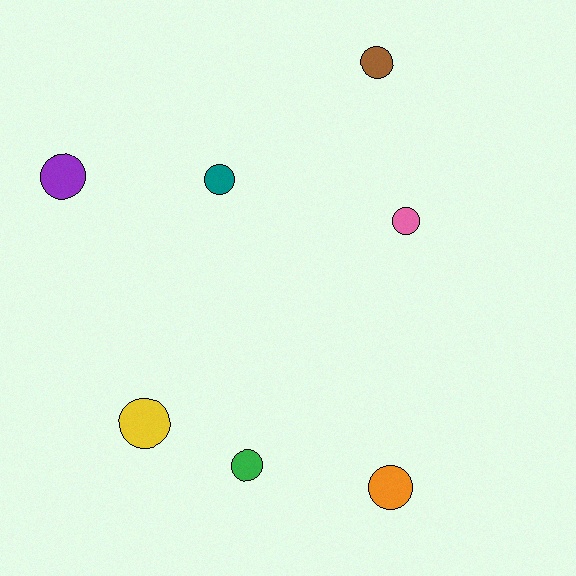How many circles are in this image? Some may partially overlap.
There are 7 circles.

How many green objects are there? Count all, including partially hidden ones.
There is 1 green object.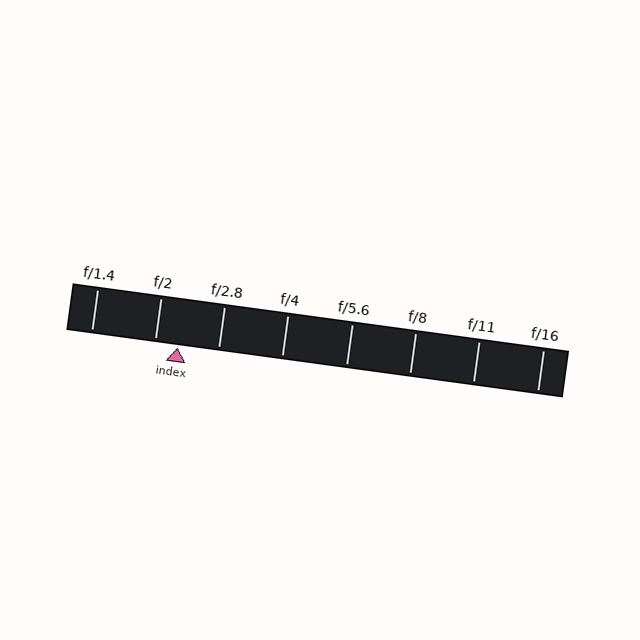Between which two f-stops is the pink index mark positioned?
The index mark is between f/2 and f/2.8.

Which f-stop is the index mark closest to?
The index mark is closest to f/2.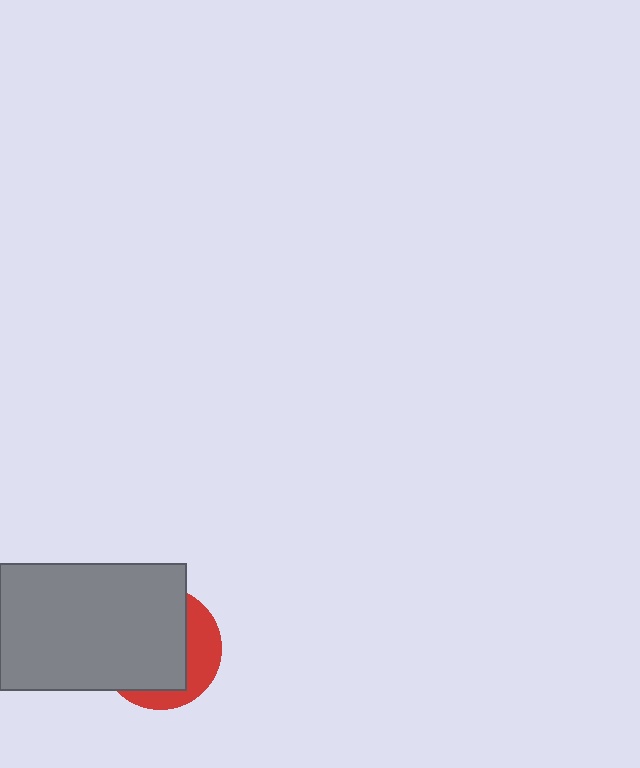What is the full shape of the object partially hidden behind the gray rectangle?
The partially hidden object is a red circle.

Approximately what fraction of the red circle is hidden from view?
Roughly 69% of the red circle is hidden behind the gray rectangle.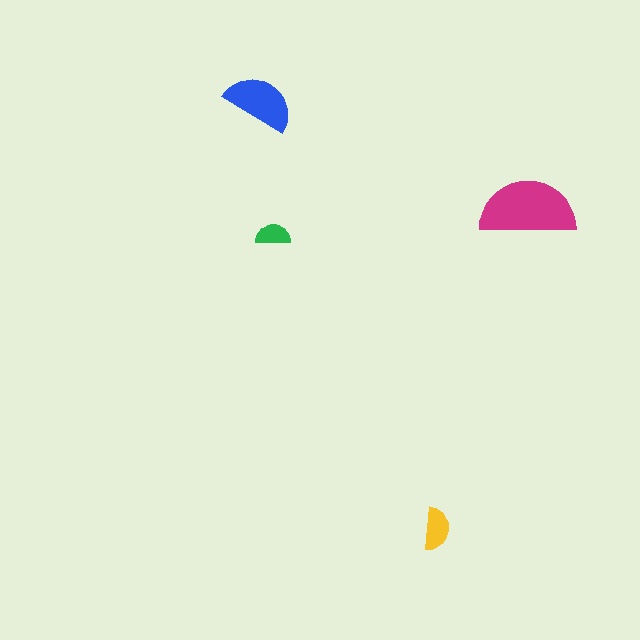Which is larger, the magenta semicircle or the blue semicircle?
The magenta one.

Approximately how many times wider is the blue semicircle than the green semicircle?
About 2 times wider.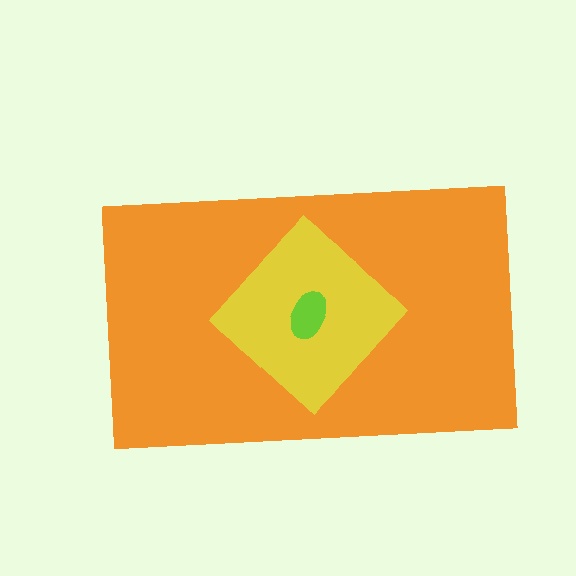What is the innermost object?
The lime ellipse.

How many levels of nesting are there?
3.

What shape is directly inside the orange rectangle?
The yellow diamond.